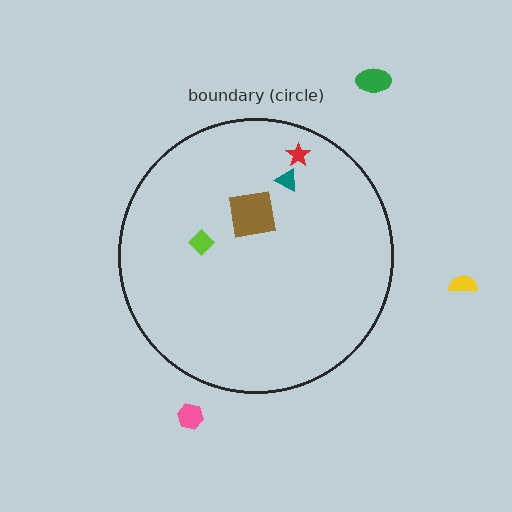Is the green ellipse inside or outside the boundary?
Outside.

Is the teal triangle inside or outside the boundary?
Inside.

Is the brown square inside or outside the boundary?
Inside.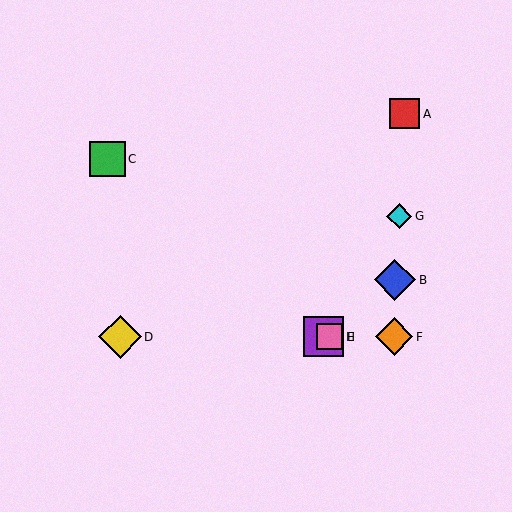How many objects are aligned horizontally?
4 objects (D, E, F, H) are aligned horizontally.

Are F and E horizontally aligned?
Yes, both are at y≈337.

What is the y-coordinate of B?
Object B is at y≈280.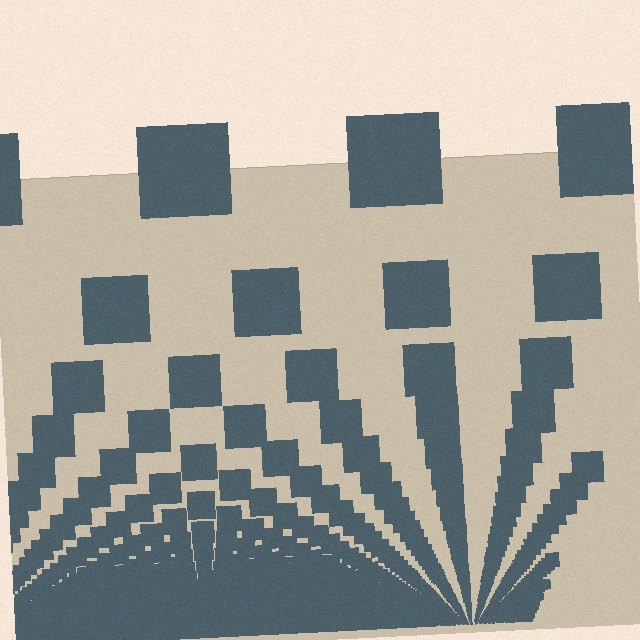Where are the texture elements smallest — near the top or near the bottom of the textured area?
Near the bottom.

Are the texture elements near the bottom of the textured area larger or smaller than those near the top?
Smaller. The gradient is inverted — elements near the bottom are smaller and denser.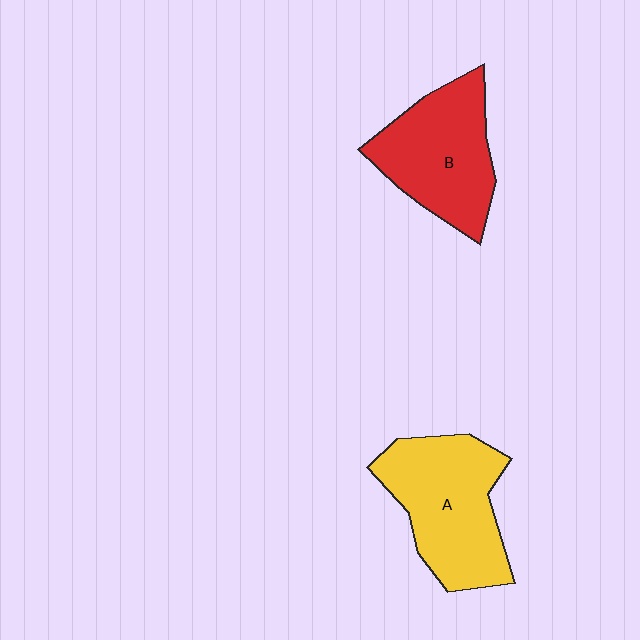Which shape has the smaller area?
Shape B (red).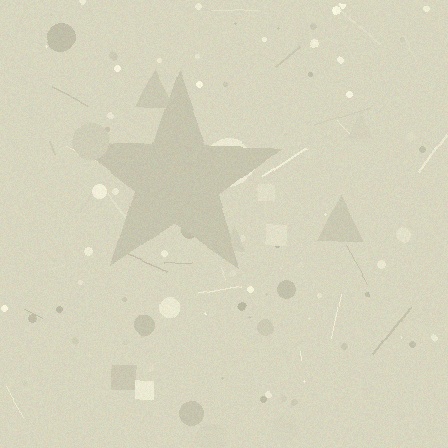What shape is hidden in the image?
A star is hidden in the image.